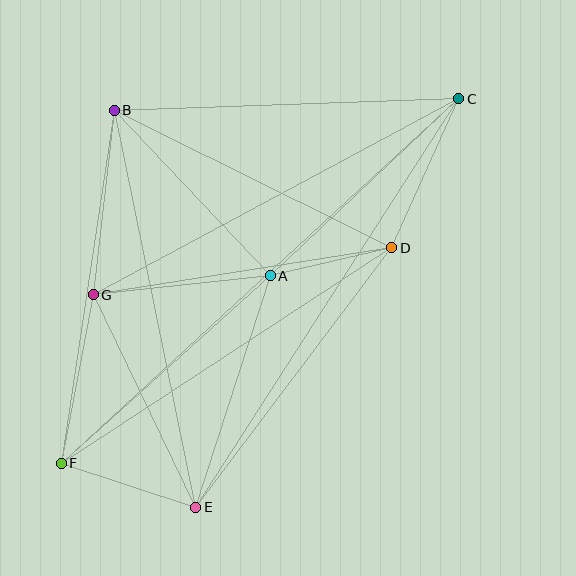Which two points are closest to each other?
Points A and D are closest to each other.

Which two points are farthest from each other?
Points C and F are farthest from each other.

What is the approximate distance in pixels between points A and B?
The distance between A and B is approximately 227 pixels.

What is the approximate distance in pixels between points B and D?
The distance between B and D is approximately 310 pixels.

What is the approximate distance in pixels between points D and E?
The distance between D and E is approximately 325 pixels.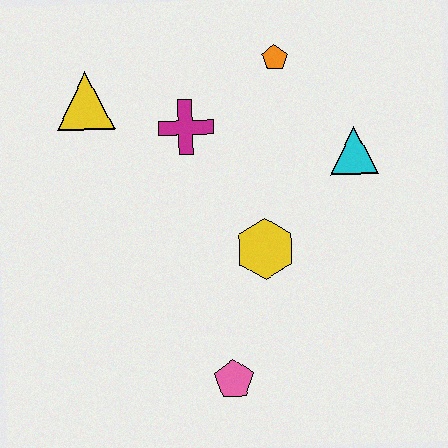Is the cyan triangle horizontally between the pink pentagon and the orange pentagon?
No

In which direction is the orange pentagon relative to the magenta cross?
The orange pentagon is to the right of the magenta cross.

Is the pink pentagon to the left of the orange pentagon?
Yes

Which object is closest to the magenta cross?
The yellow triangle is closest to the magenta cross.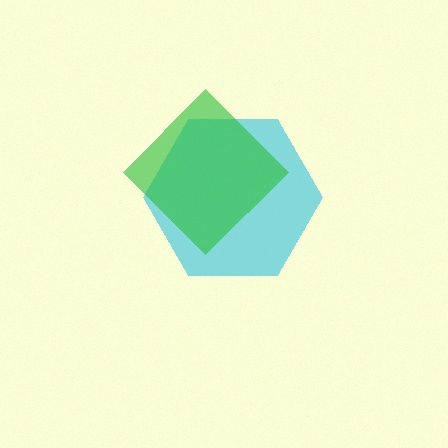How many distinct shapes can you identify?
There are 2 distinct shapes: a cyan hexagon, a green diamond.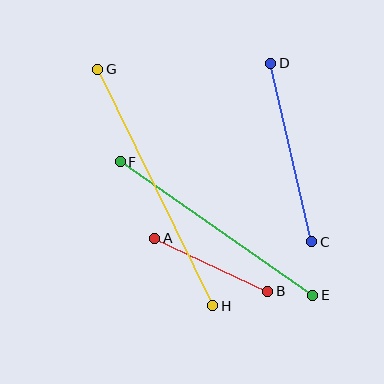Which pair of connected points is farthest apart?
Points G and H are farthest apart.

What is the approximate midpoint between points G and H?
The midpoint is at approximately (155, 188) pixels.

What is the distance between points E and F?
The distance is approximately 234 pixels.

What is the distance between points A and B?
The distance is approximately 124 pixels.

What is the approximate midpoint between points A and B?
The midpoint is at approximately (211, 265) pixels.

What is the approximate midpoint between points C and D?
The midpoint is at approximately (291, 152) pixels.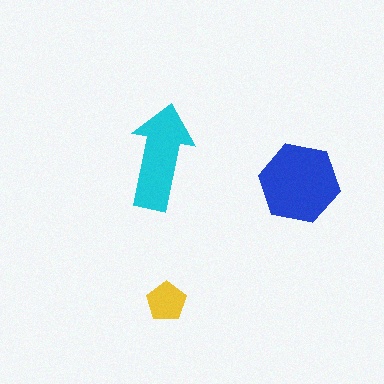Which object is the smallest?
The yellow pentagon.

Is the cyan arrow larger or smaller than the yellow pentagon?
Larger.